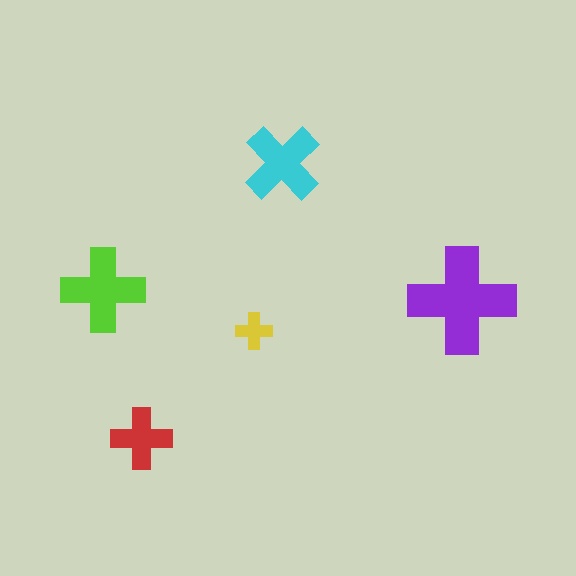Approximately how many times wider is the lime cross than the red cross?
About 1.5 times wider.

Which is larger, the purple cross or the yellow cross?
The purple one.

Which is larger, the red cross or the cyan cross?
The cyan one.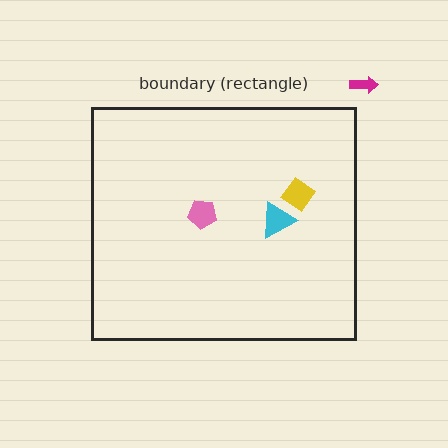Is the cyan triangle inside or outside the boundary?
Inside.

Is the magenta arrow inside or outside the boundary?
Outside.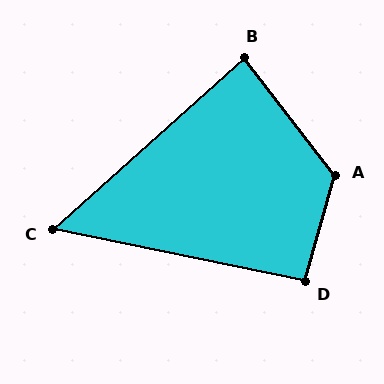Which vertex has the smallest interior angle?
C, at approximately 54 degrees.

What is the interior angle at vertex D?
Approximately 94 degrees (approximately right).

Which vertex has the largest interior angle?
A, at approximately 126 degrees.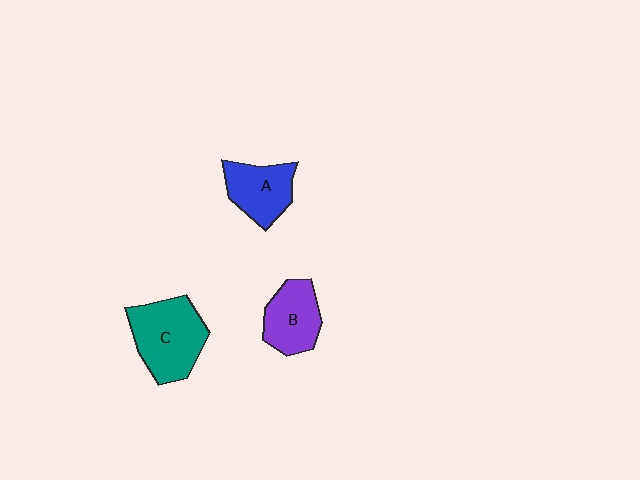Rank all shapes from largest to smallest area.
From largest to smallest: C (teal), B (purple), A (blue).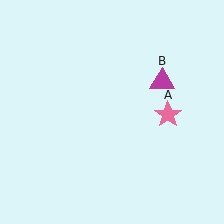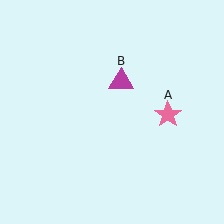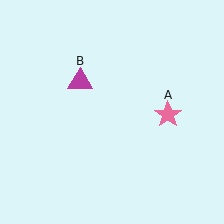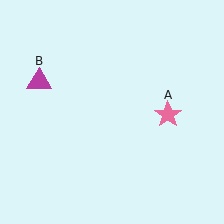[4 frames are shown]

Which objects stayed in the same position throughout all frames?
Pink star (object A) remained stationary.